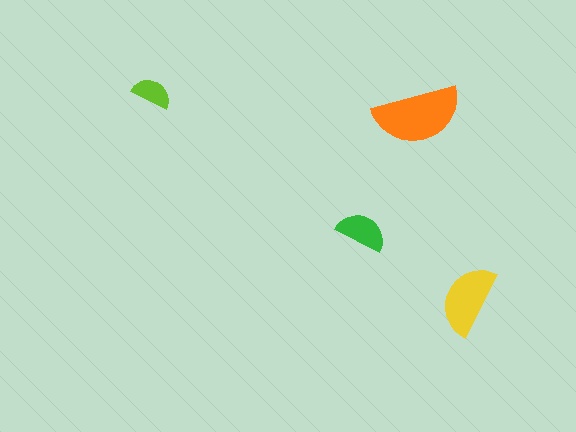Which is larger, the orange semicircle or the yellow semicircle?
The orange one.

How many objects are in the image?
There are 4 objects in the image.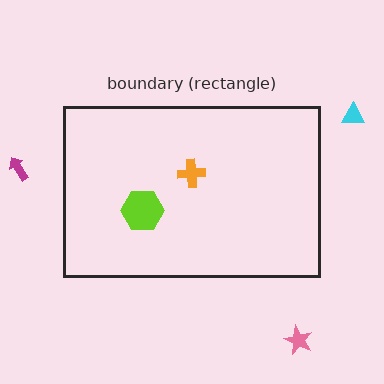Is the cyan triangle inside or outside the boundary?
Outside.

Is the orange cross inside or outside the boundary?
Inside.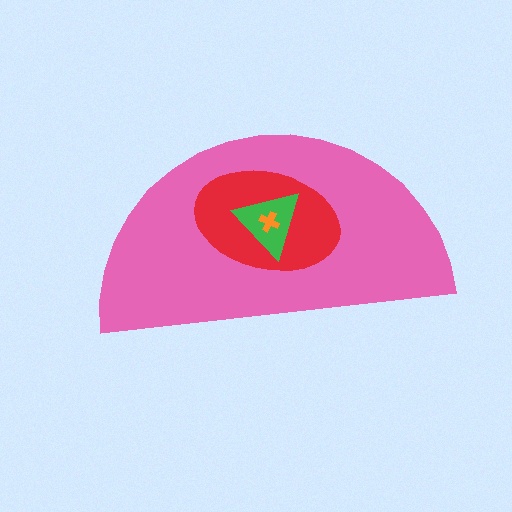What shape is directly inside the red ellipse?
The green triangle.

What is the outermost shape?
The pink semicircle.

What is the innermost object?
The orange cross.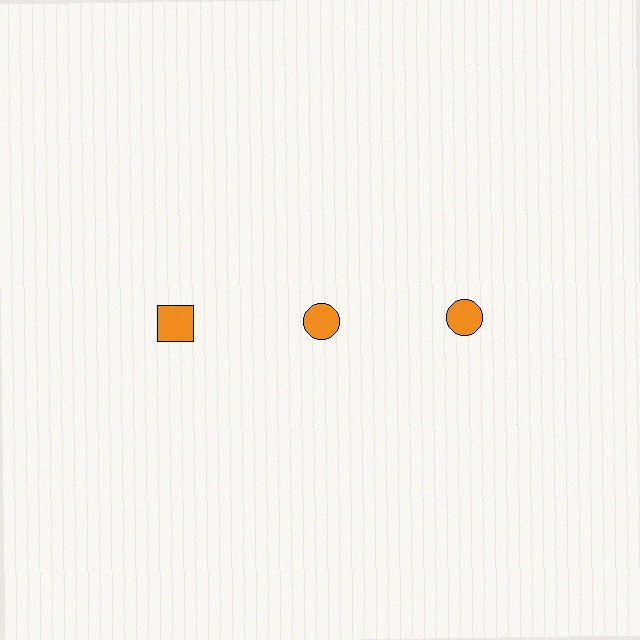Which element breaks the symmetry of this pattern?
The orange square in the top row, leftmost column breaks the symmetry. All other shapes are orange circles.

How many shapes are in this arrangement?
There are 3 shapes arranged in a grid pattern.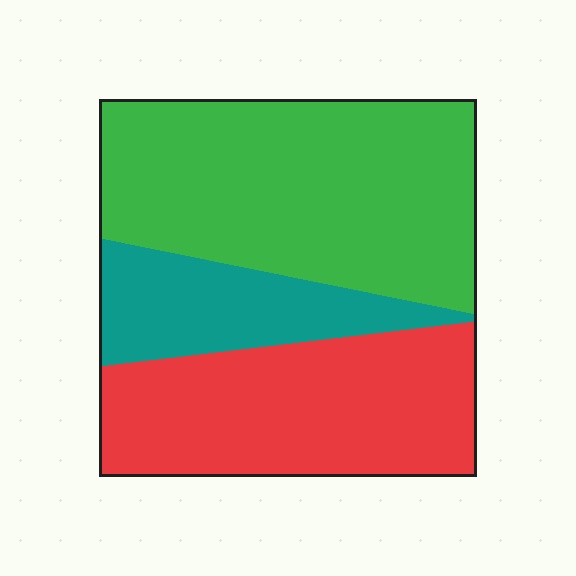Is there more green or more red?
Green.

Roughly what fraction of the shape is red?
Red takes up about one third (1/3) of the shape.